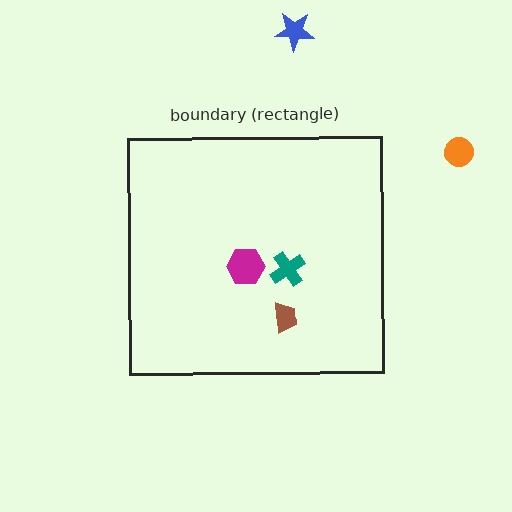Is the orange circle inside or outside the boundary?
Outside.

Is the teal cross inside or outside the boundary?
Inside.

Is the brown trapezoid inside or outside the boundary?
Inside.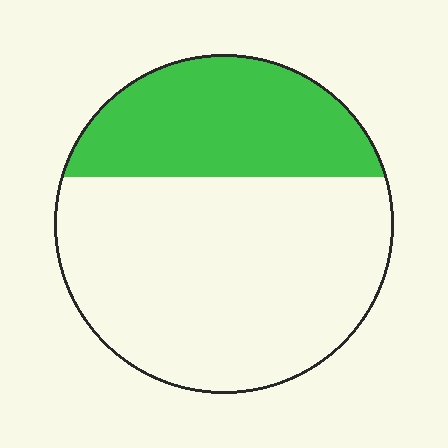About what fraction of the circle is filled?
About one third (1/3).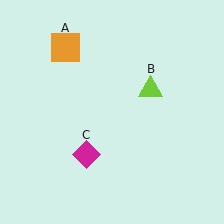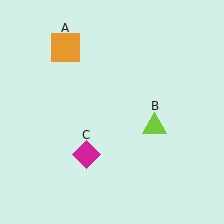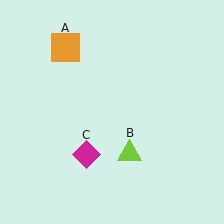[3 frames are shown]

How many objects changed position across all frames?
1 object changed position: lime triangle (object B).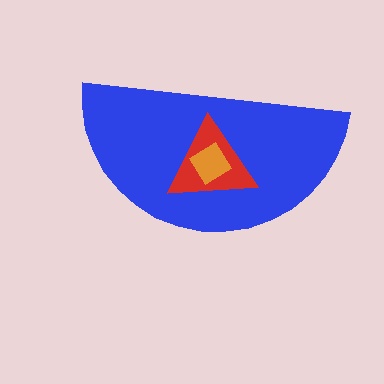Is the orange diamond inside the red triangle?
Yes.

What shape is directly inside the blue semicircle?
The red triangle.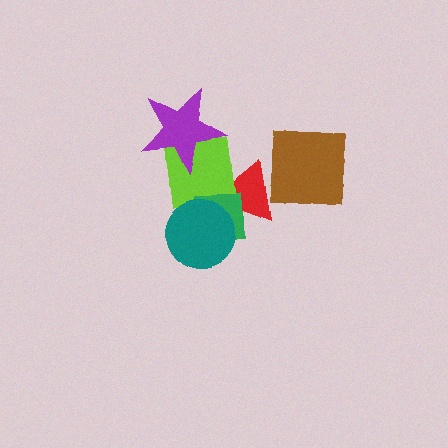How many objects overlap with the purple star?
1 object overlaps with the purple star.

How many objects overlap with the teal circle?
3 objects overlap with the teal circle.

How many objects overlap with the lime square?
4 objects overlap with the lime square.